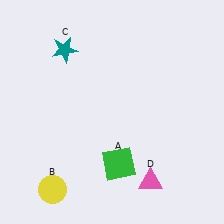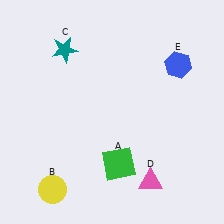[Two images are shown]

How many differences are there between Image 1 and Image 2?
There is 1 difference between the two images.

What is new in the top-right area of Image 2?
A blue hexagon (E) was added in the top-right area of Image 2.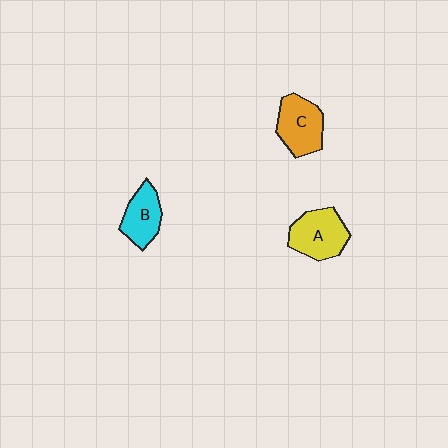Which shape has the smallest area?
Shape B (cyan).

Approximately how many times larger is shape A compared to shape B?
Approximately 1.3 times.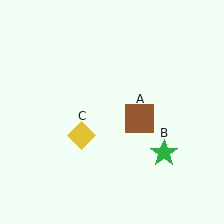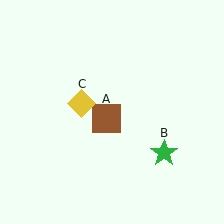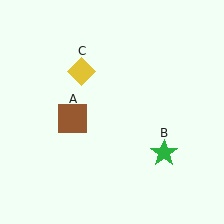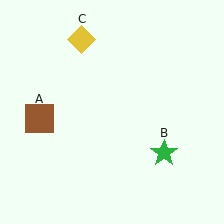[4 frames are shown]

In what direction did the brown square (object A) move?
The brown square (object A) moved left.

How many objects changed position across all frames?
2 objects changed position: brown square (object A), yellow diamond (object C).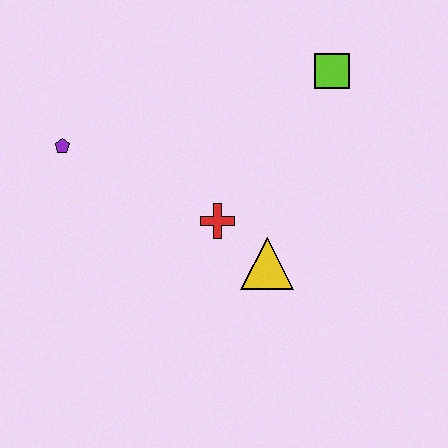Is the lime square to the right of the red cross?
Yes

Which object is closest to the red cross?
The yellow triangle is closest to the red cross.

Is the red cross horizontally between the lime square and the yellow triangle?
No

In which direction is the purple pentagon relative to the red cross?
The purple pentagon is to the left of the red cross.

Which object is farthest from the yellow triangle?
The purple pentagon is farthest from the yellow triangle.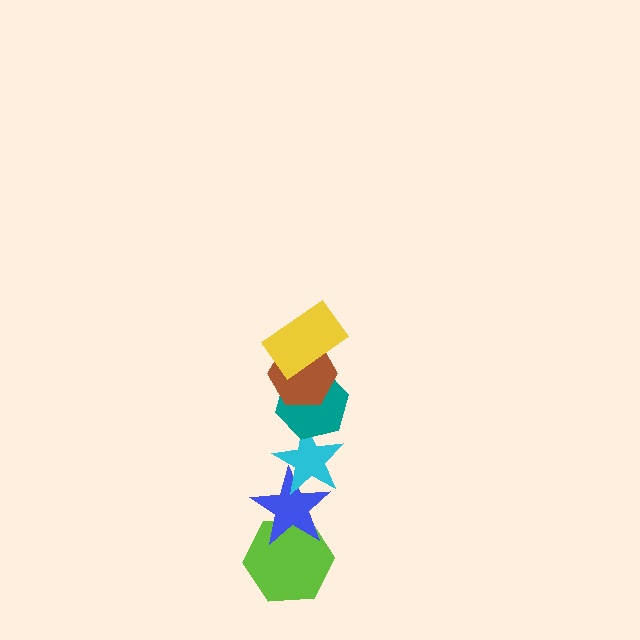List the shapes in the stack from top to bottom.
From top to bottom: the yellow rectangle, the brown hexagon, the teal hexagon, the cyan star, the blue star, the lime hexagon.